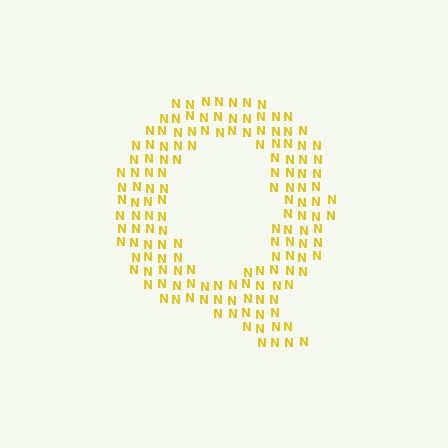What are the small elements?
The small elements are letter N's.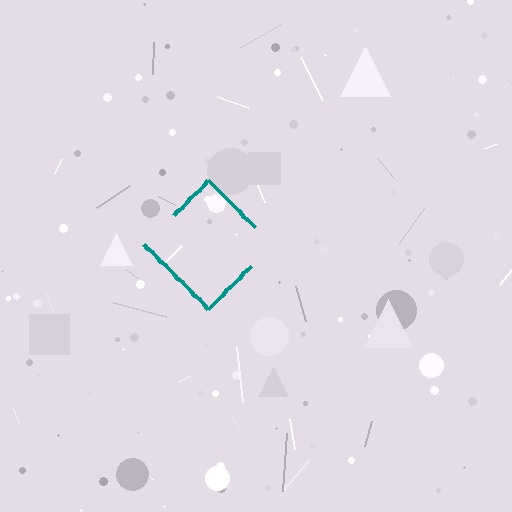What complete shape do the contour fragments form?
The contour fragments form a diamond.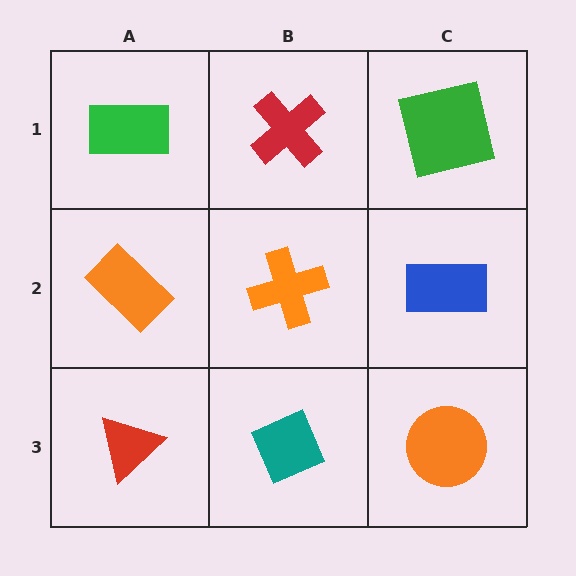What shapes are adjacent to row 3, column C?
A blue rectangle (row 2, column C), a teal diamond (row 3, column B).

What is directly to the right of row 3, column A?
A teal diamond.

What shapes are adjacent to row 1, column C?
A blue rectangle (row 2, column C), a red cross (row 1, column B).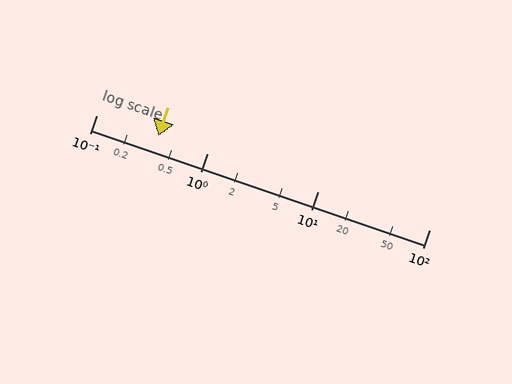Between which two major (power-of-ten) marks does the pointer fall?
The pointer is between 0.1 and 1.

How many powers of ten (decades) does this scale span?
The scale spans 3 decades, from 0.1 to 100.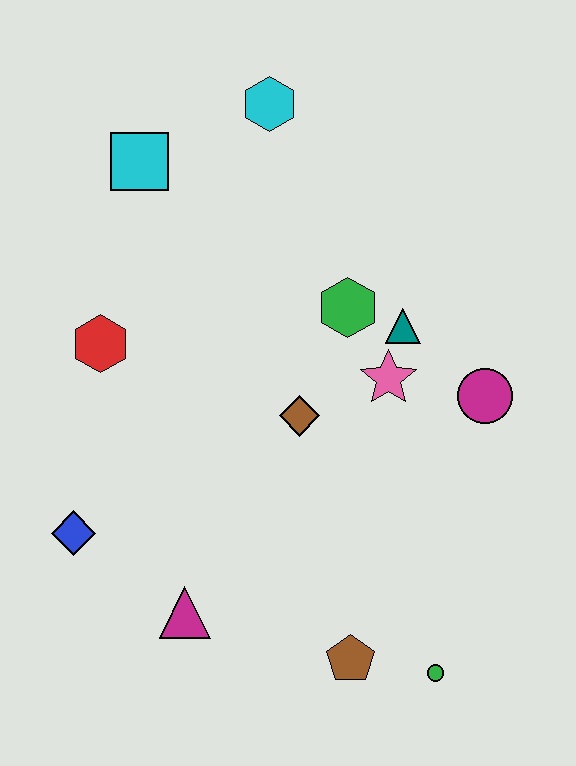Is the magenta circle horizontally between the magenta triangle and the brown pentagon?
No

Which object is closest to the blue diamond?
The magenta triangle is closest to the blue diamond.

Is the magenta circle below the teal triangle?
Yes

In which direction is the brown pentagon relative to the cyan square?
The brown pentagon is below the cyan square.